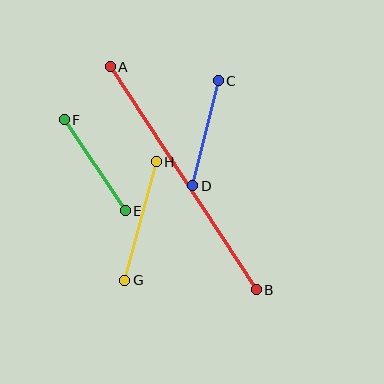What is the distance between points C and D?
The distance is approximately 108 pixels.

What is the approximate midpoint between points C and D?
The midpoint is at approximately (206, 133) pixels.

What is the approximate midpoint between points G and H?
The midpoint is at approximately (140, 221) pixels.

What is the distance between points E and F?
The distance is approximately 110 pixels.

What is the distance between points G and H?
The distance is approximately 123 pixels.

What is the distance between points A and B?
The distance is approximately 267 pixels.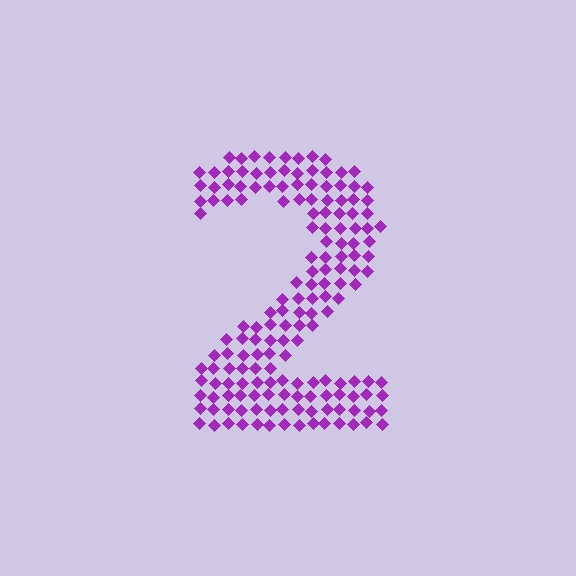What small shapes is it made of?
It is made of small diamonds.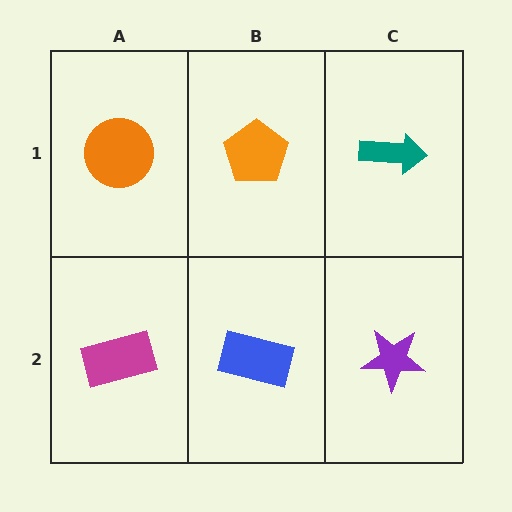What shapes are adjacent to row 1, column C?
A purple star (row 2, column C), an orange pentagon (row 1, column B).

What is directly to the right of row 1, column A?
An orange pentagon.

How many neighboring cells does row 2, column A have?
2.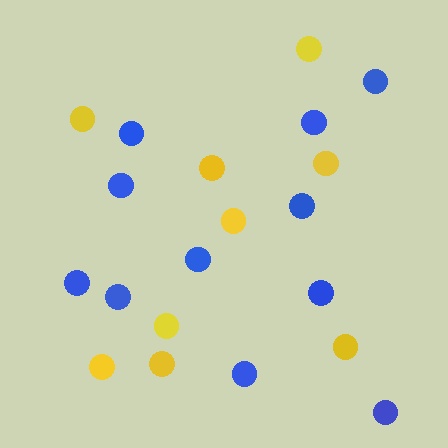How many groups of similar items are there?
There are 2 groups: one group of blue circles (11) and one group of yellow circles (9).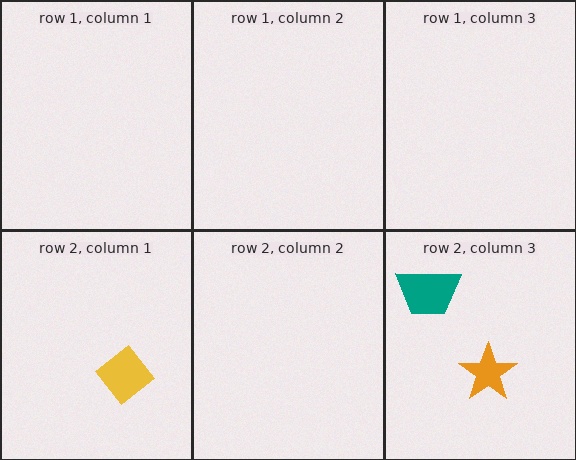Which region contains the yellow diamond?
The row 2, column 1 region.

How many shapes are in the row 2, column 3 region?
2.